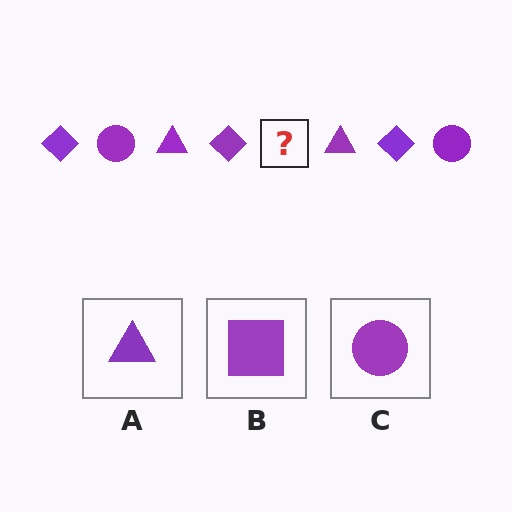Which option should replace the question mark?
Option C.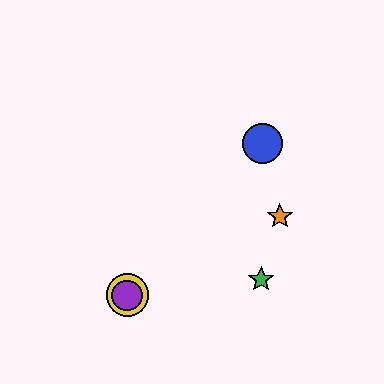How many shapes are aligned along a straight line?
4 shapes (the red circle, the blue circle, the yellow circle, the purple circle) are aligned along a straight line.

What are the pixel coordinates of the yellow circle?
The yellow circle is at (127, 295).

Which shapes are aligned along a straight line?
The red circle, the blue circle, the yellow circle, the purple circle are aligned along a straight line.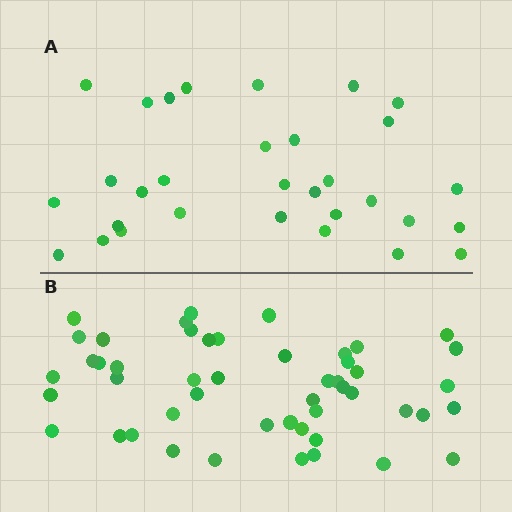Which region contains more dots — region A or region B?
Region B (the bottom region) has more dots.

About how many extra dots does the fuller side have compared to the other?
Region B has approximately 20 more dots than region A.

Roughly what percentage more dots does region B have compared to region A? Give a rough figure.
About 60% more.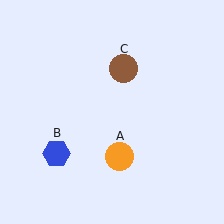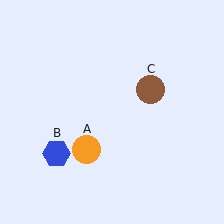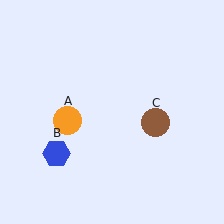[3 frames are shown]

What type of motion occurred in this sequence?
The orange circle (object A), brown circle (object C) rotated clockwise around the center of the scene.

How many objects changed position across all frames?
2 objects changed position: orange circle (object A), brown circle (object C).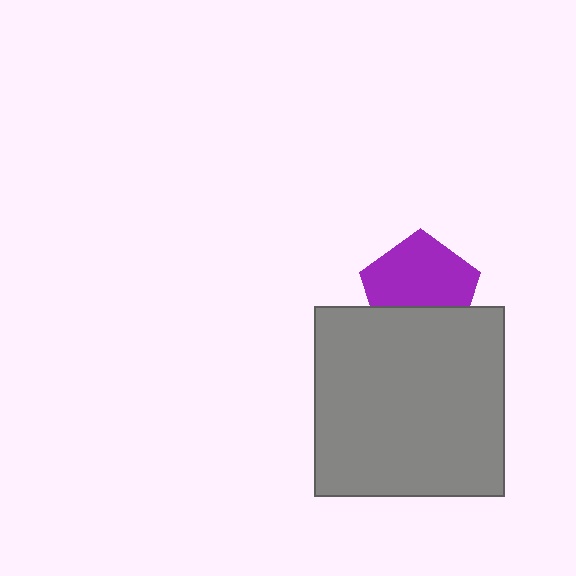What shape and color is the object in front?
The object in front is a gray square.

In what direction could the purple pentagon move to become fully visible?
The purple pentagon could move up. That would shift it out from behind the gray square entirely.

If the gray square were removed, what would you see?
You would see the complete purple pentagon.